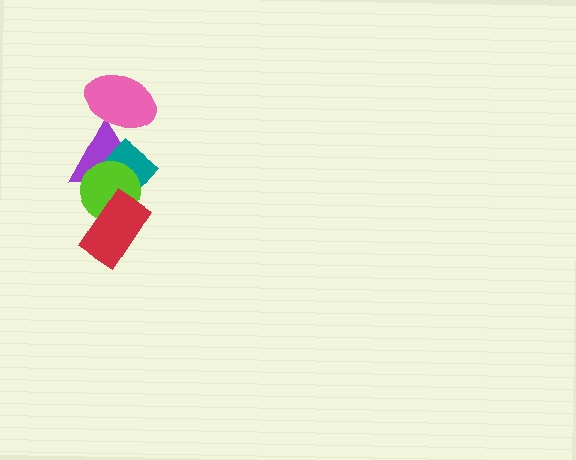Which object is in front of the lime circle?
The red rectangle is in front of the lime circle.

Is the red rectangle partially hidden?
No, no other shape covers it.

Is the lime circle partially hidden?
Yes, it is partially covered by another shape.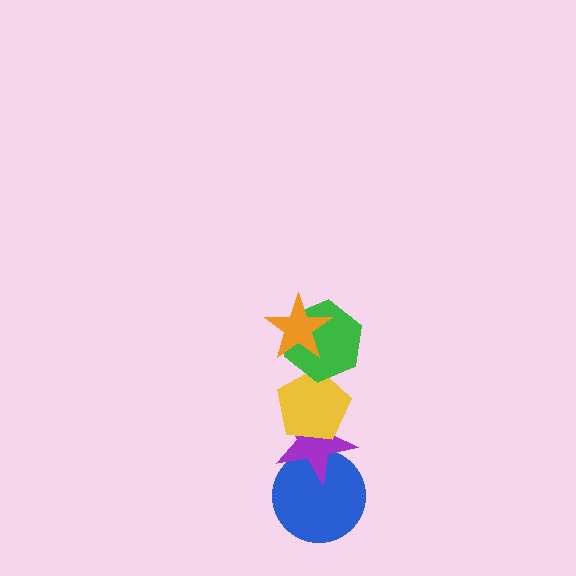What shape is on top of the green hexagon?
The orange star is on top of the green hexagon.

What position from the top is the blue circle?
The blue circle is 5th from the top.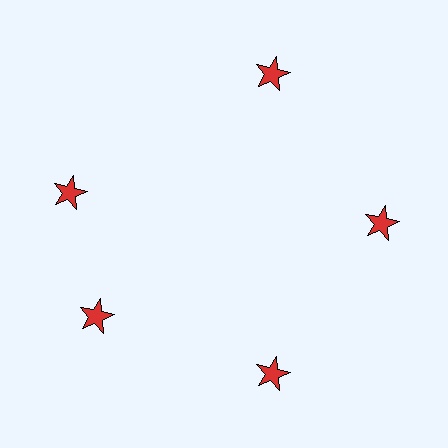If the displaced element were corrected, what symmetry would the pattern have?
It would have 5-fold rotational symmetry — the pattern would map onto itself every 72 degrees.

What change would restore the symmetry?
The symmetry would be restored by rotating it back into even spacing with its neighbors so that all 5 stars sit at equal angles and equal distance from the center.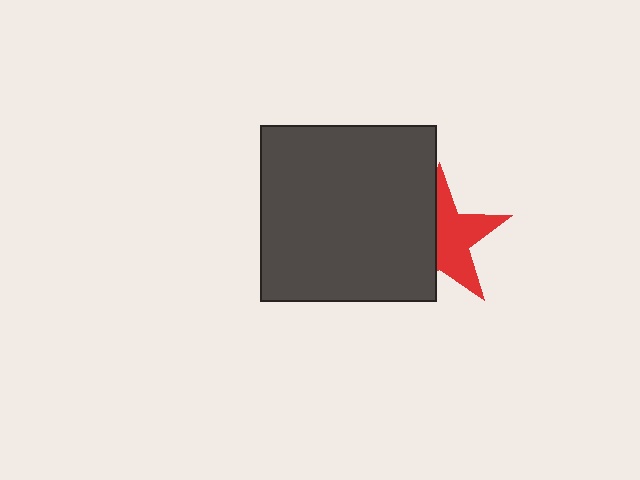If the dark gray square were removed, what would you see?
You would see the complete red star.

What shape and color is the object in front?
The object in front is a dark gray square.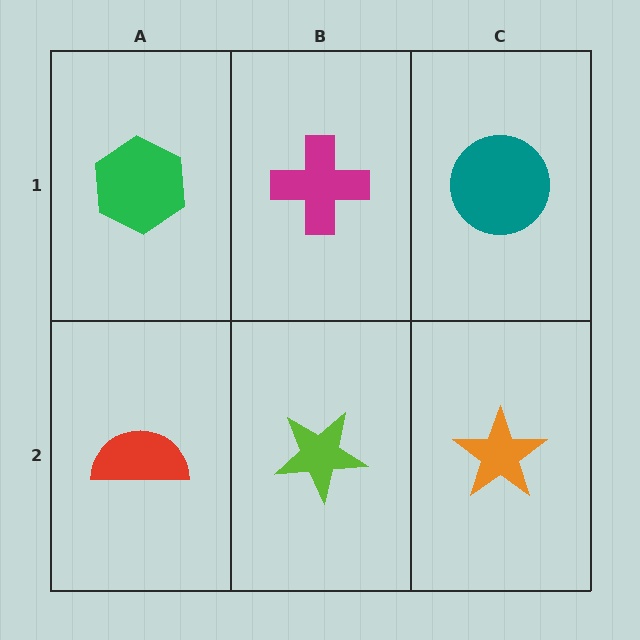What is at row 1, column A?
A green hexagon.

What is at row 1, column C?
A teal circle.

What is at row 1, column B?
A magenta cross.